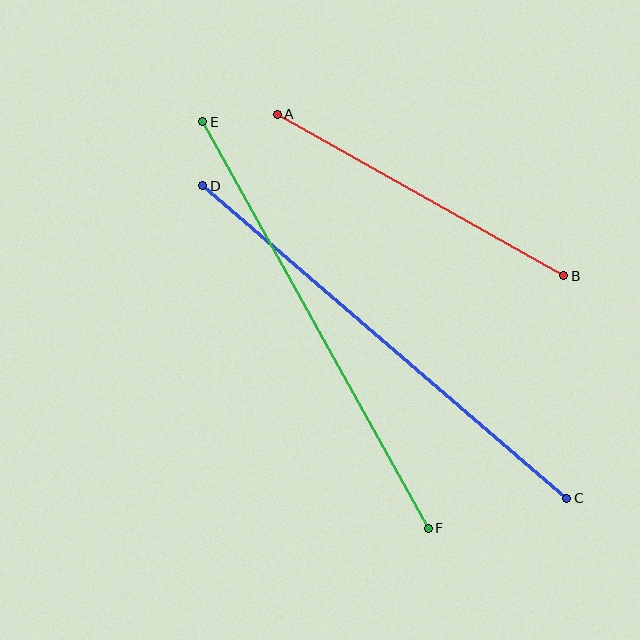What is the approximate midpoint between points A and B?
The midpoint is at approximately (420, 195) pixels.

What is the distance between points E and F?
The distance is approximately 465 pixels.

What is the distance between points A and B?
The distance is approximately 329 pixels.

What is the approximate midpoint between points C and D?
The midpoint is at approximately (385, 342) pixels.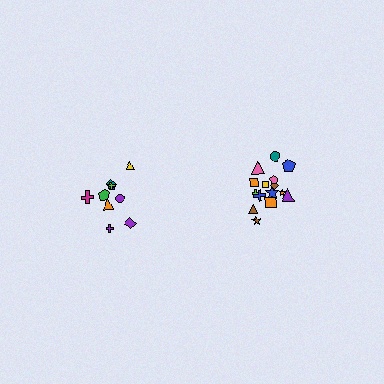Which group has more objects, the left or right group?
The right group.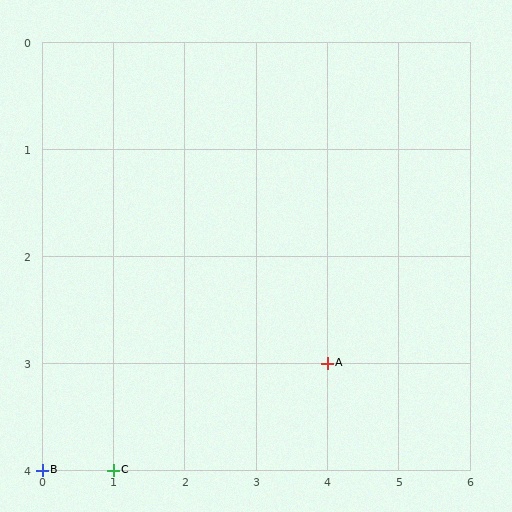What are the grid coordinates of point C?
Point C is at grid coordinates (1, 4).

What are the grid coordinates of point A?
Point A is at grid coordinates (4, 3).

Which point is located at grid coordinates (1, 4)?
Point C is at (1, 4).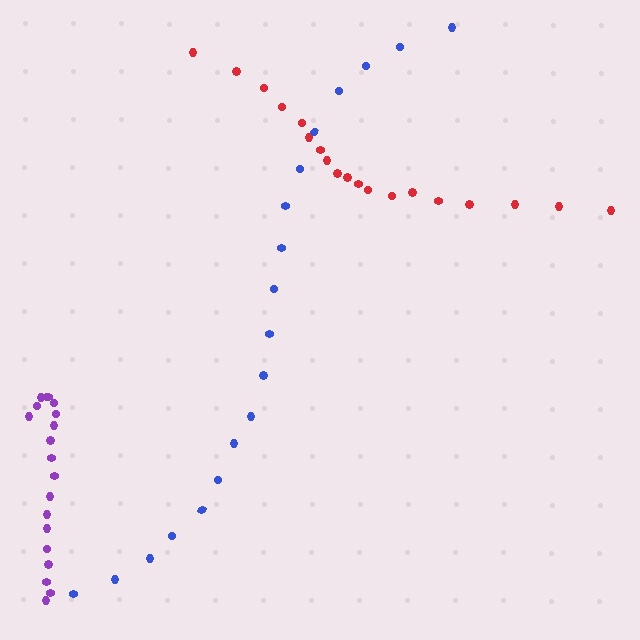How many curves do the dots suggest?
There are 3 distinct paths.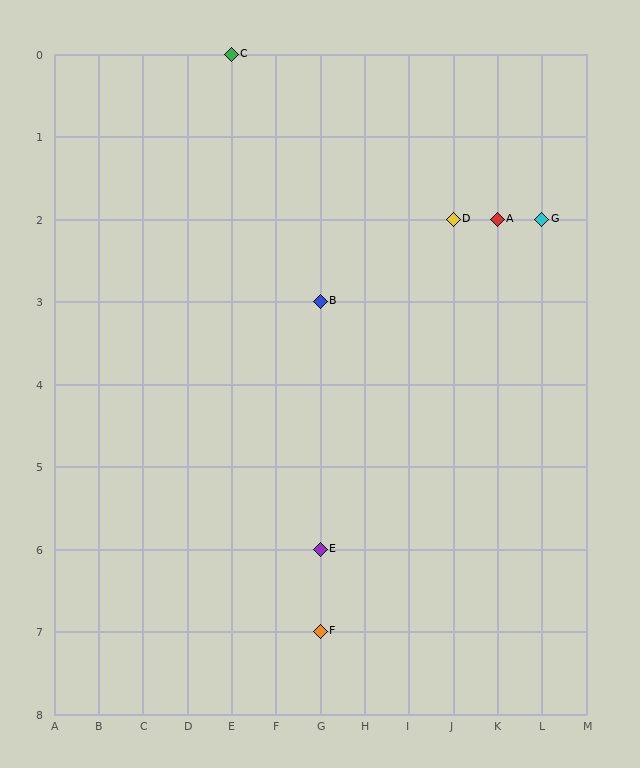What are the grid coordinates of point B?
Point B is at grid coordinates (G, 3).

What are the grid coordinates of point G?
Point G is at grid coordinates (L, 2).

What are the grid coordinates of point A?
Point A is at grid coordinates (K, 2).